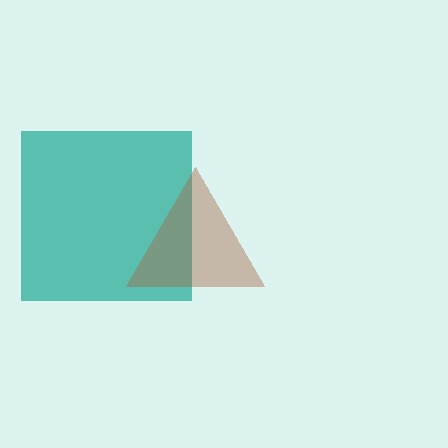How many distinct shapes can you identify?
There are 2 distinct shapes: a teal square, a brown triangle.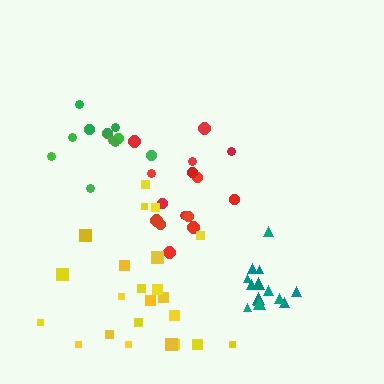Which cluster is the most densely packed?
Teal.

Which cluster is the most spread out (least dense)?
Yellow.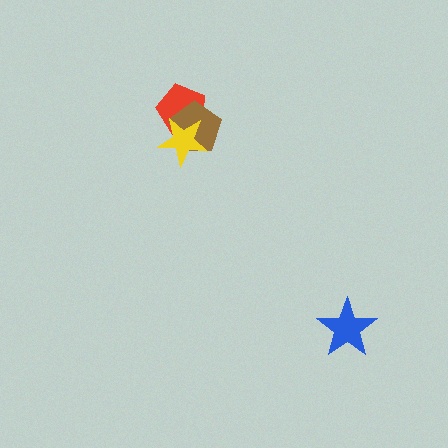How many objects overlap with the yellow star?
2 objects overlap with the yellow star.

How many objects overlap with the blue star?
0 objects overlap with the blue star.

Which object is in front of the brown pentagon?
The yellow star is in front of the brown pentagon.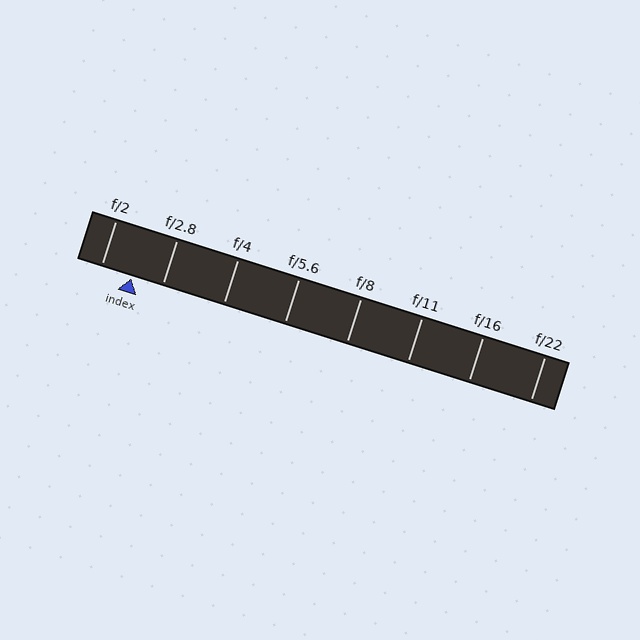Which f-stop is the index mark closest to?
The index mark is closest to f/2.8.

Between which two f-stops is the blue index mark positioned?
The index mark is between f/2 and f/2.8.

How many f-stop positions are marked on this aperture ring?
There are 8 f-stop positions marked.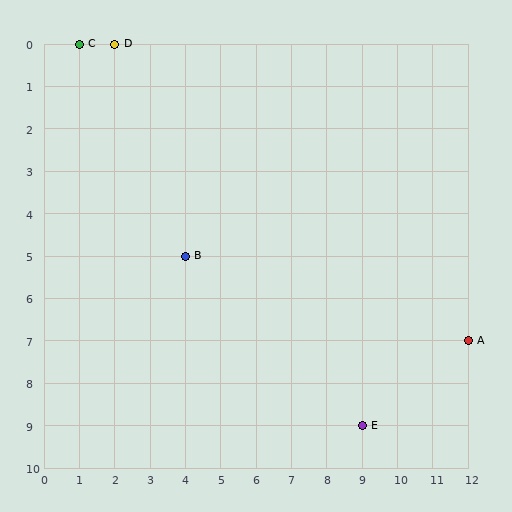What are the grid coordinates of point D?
Point D is at grid coordinates (2, 0).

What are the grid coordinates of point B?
Point B is at grid coordinates (4, 5).